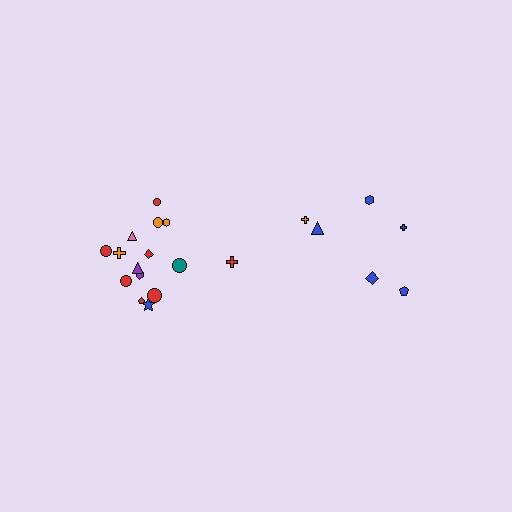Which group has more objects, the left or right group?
The left group.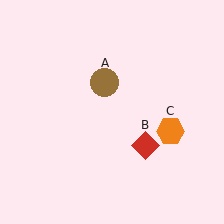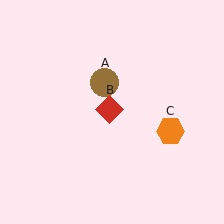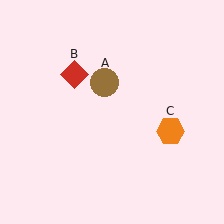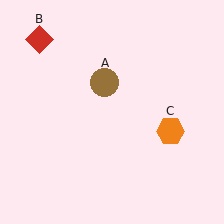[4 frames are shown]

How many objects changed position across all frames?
1 object changed position: red diamond (object B).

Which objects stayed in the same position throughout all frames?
Brown circle (object A) and orange hexagon (object C) remained stationary.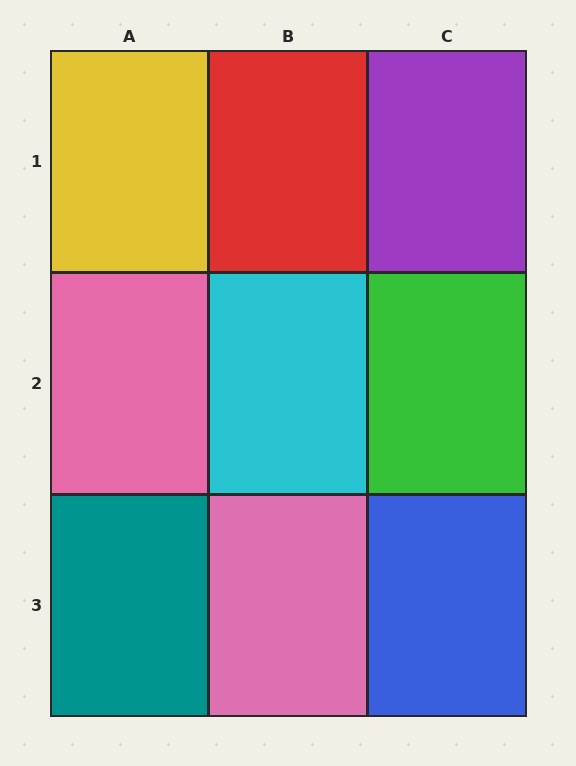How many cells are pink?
2 cells are pink.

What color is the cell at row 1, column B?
Red.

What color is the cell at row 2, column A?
Pink.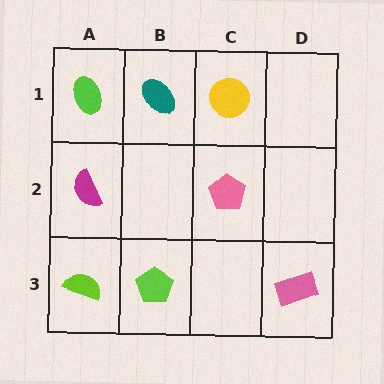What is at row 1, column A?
A lime ellipse.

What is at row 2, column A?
A magenta semicircle.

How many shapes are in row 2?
2 shapes.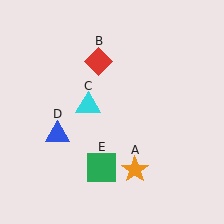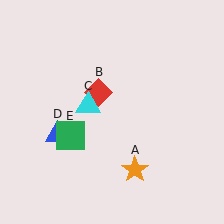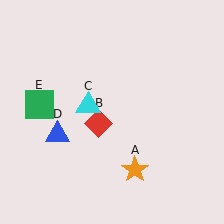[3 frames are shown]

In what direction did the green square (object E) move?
The green square (object E) moved up and to the left.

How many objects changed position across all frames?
2 objects changed position: red diamond (object B), green square (object E).